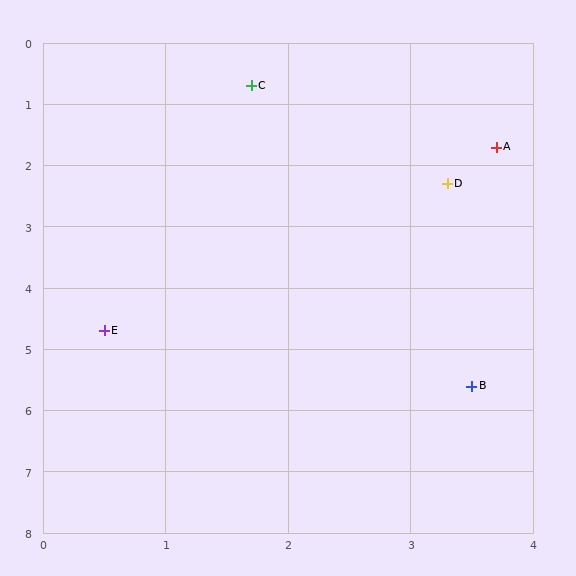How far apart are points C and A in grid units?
Points C and A are about 2.2 grid units apart.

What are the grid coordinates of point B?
Point B is at approximately (3.5, 5.6).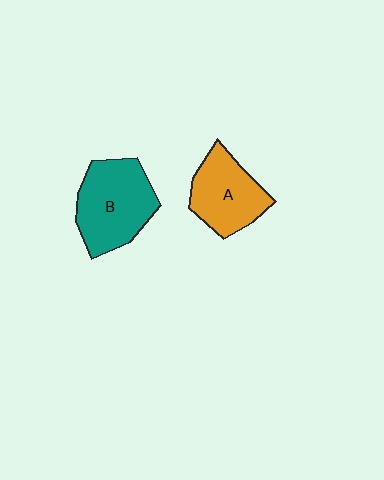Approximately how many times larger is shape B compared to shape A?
Approximately 1.2 times.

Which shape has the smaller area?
Shape A (orange).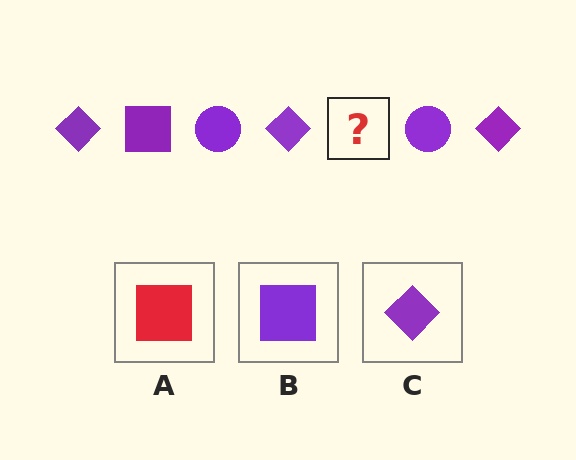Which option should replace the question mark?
Option B.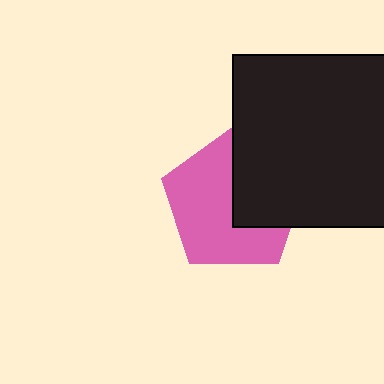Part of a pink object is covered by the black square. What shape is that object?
It is a pentagon.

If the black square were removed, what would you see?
You would see the complete pink pentagon.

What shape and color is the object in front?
The object in front is a black square.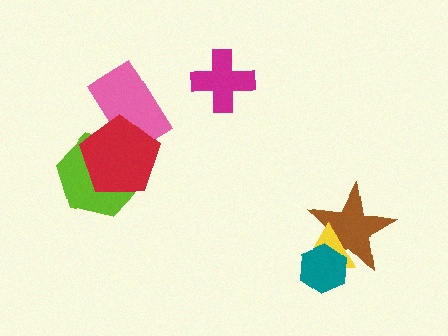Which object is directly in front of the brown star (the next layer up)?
The yellow triangle is directly in front of the brown star.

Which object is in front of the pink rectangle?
The red pentagon is in front of the pink rectangle.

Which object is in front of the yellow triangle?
The teal hexagon is in front of the yellow triangle.